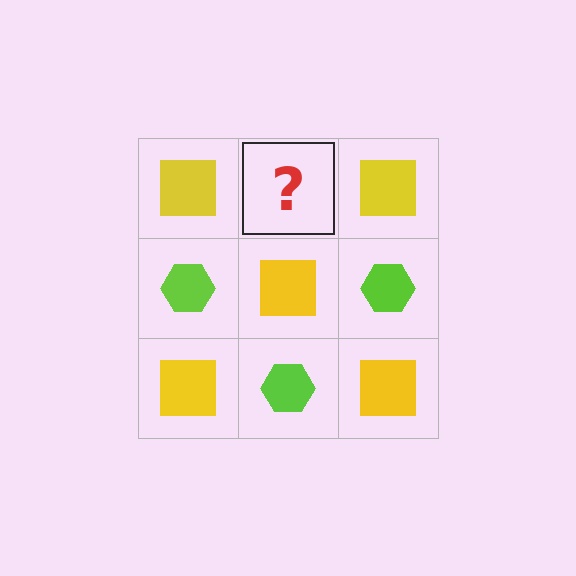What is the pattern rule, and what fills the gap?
The rule is that it alternates yellow square and lime hexagon in a checkerboard pattern. The gap should be filled with a lime hexagon.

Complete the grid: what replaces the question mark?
The question mark should be replaced with a lime hexagon.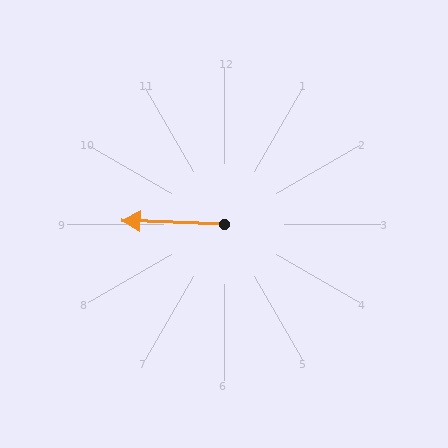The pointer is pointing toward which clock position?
Roughly 9 o'clock.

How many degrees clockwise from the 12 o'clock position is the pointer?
Approximately 272 degrees.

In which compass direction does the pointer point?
West.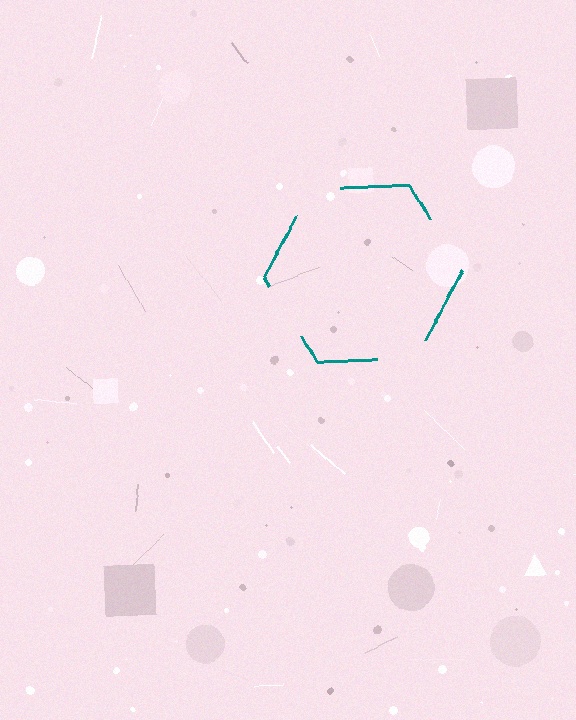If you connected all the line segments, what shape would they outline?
They would outline a hexagon.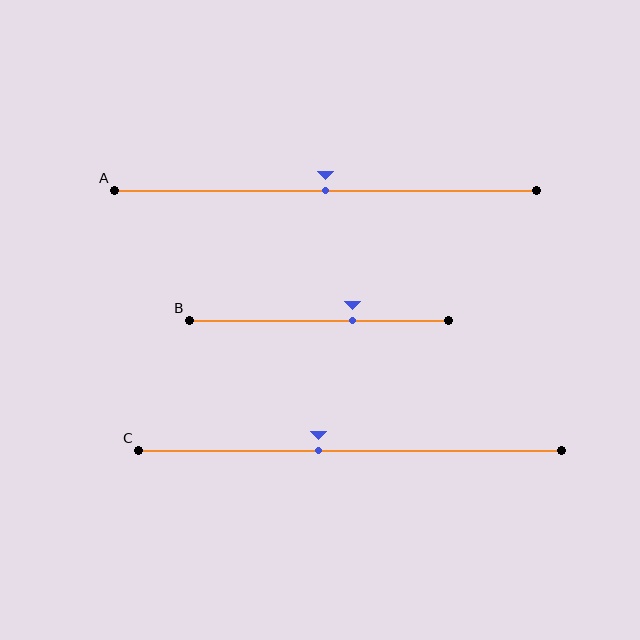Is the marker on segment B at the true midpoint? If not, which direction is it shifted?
No, the marker on segment B is shifted to the right by about 13% of the segment length.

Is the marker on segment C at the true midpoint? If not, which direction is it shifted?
No, the marker on segment C is shifted to the left by about 8% of the segment length.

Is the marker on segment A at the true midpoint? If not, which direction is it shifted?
Yes, the marker on segment A is at the true midpoint.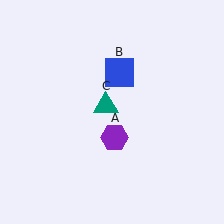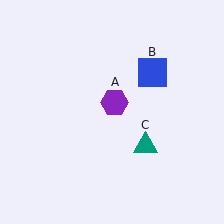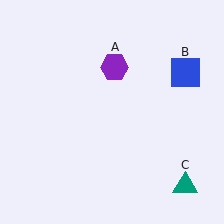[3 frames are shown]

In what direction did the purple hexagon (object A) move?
The purple hexagon (object A) moved up.